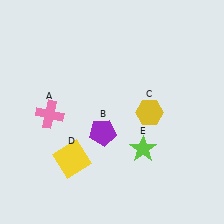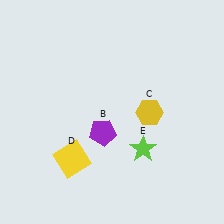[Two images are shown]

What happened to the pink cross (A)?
The pink cross (A) was removed in Image 2. It was in the bottom-left area of Image 1.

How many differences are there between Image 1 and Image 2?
There is 1 difference between the two images.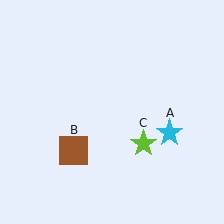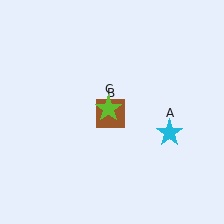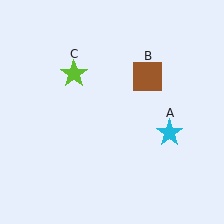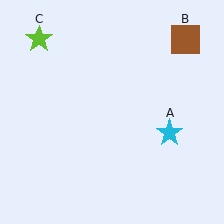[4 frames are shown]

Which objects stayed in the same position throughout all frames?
Cyan star (object A) remained stationary.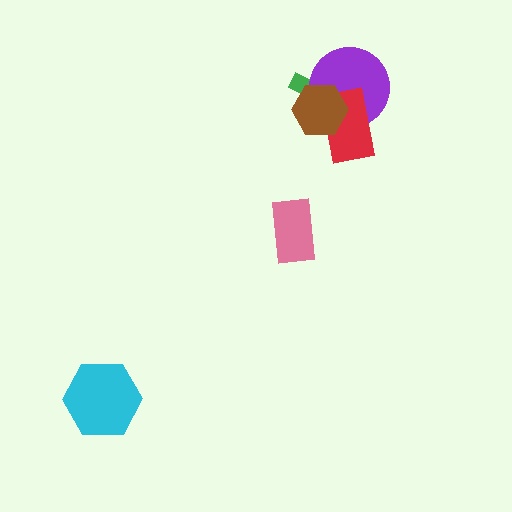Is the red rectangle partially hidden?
Yes, it is partially covered by another shape.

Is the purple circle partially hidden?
Yes, it is partially covered by another shape.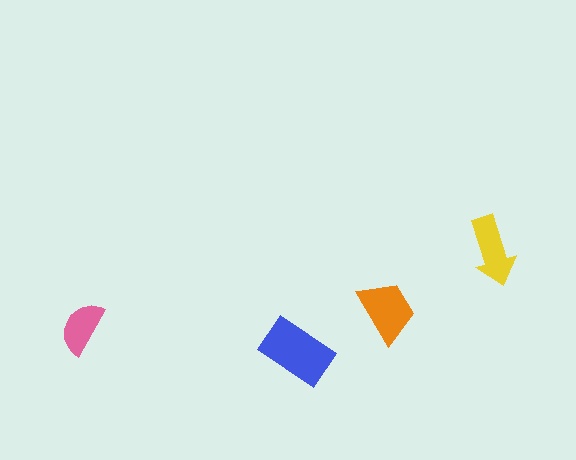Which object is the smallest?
The pink semicircle.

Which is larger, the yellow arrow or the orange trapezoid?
The orange trapezoid.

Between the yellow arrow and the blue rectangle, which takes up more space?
The blue rectangle.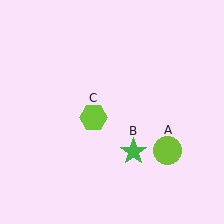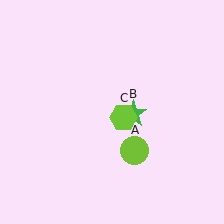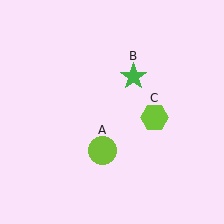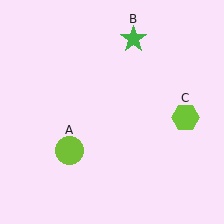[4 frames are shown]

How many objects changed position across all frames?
3 objects changed position: lime circle (object A), green star (object B), lime hexagon (object C).